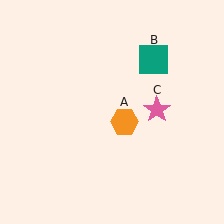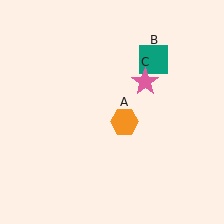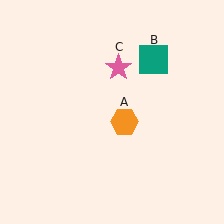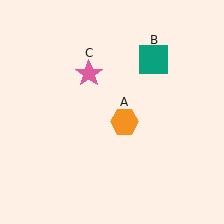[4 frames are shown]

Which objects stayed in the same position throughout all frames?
Orange hexagon (object A) and teal square (object B) remained stationary.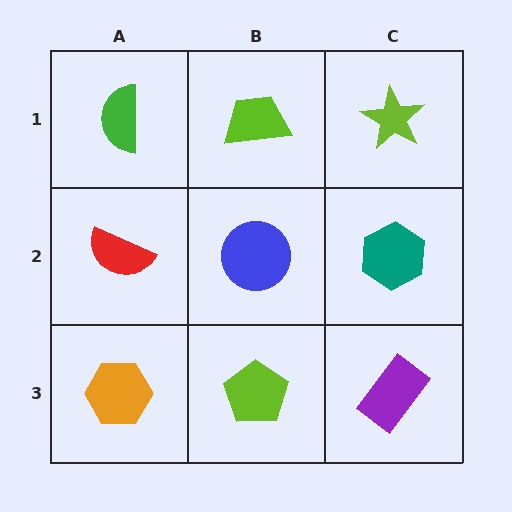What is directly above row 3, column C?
A teal hexagon.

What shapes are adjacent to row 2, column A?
A green semicircle (row 1, column A), an orange hexagon (row 3, column A), a blue circle (row 2, column B).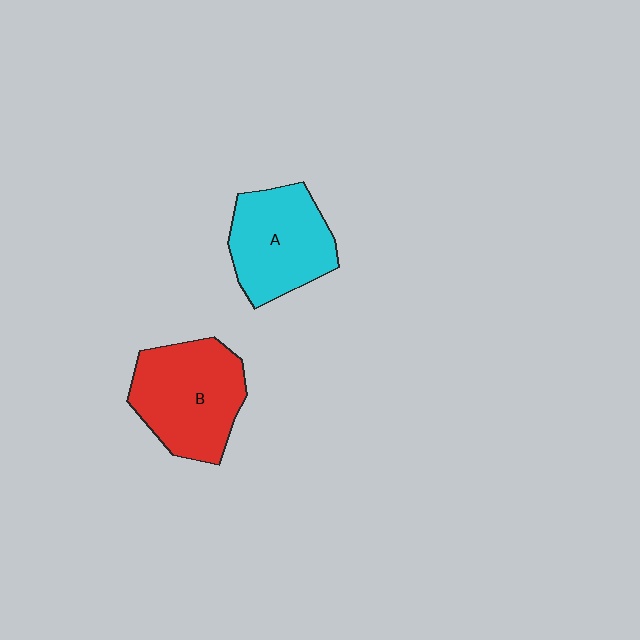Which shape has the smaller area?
Shape A (cyan).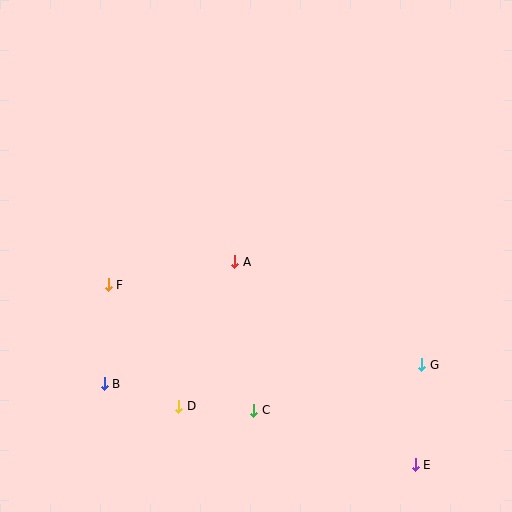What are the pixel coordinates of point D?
Point D is at (179, 406).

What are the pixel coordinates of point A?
Point A is at (235, 262).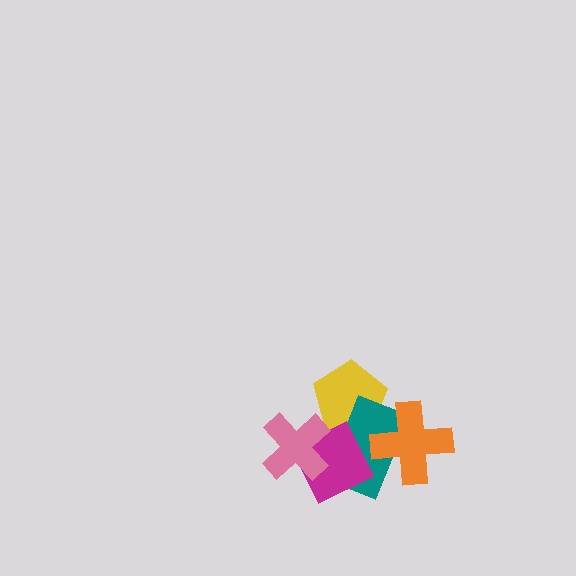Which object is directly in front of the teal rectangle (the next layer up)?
The magenta diamond is directly in front of the teal rectangle.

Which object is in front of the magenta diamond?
The pink cross is in front of the magenta diamond.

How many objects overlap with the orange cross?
1 object overlaps with the orange cross.